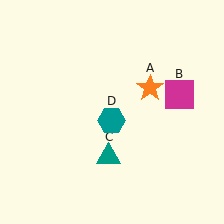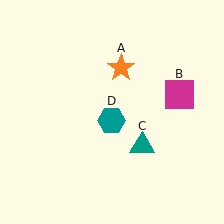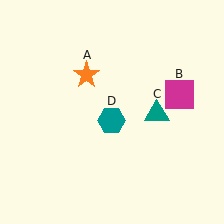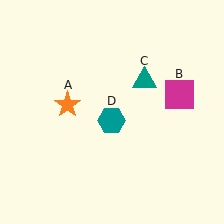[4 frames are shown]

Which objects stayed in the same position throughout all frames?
Magenta square (object B) and teal hexagon (object D) remained stationary.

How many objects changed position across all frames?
2 objects changed position: orange star (object A), teal triangle (object C).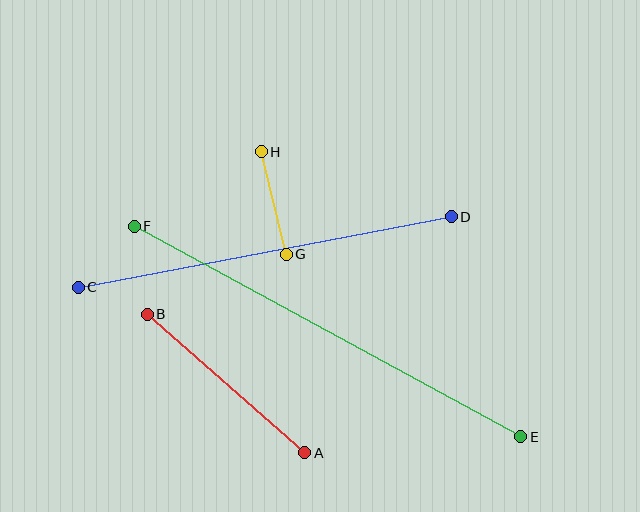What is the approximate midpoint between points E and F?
The midpoint is at approximately (327, 331) pixels.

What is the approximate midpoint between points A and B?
The midpoint is at approximately (226, 384) pixels.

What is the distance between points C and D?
The distance is approximately 380 pixels.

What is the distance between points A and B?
The distance is approximately 210 pixels.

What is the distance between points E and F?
The distance is approximately 440 pixels.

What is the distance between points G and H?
The distance is approximately 106 pixels.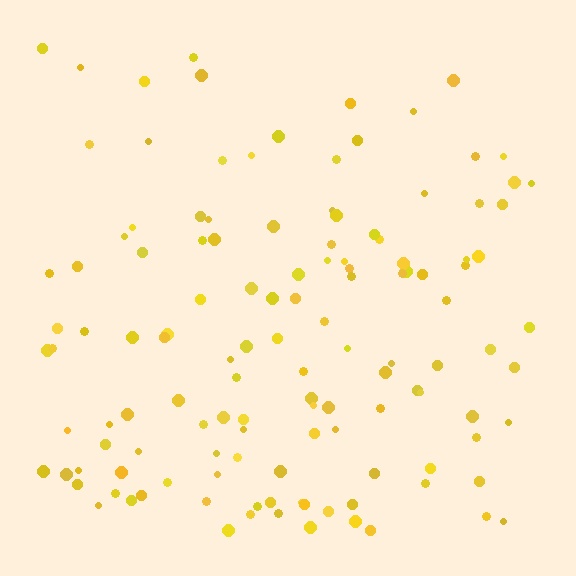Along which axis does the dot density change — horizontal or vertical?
Vertical.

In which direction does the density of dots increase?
From top to bottom, with the bottom side densest.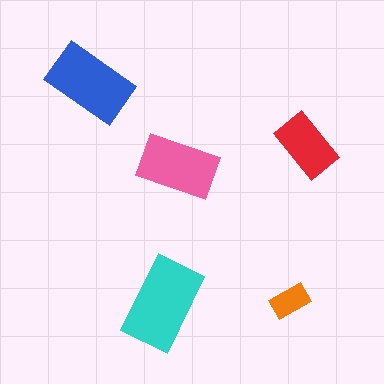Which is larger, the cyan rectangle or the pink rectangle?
The cyan one.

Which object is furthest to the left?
The blue rectangle is leftmost.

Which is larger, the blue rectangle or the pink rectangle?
The blue one.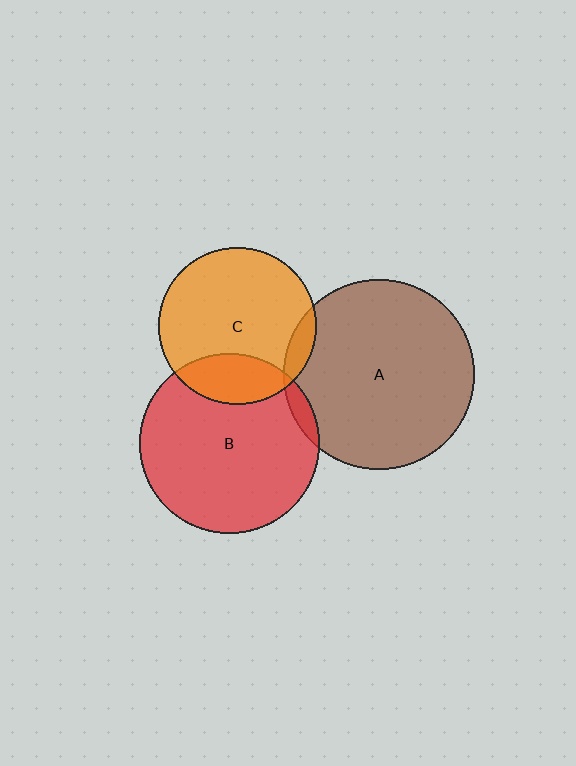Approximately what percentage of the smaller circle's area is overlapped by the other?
Approximately 20%.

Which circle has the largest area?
Circle A (brown).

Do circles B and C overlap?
Yes.